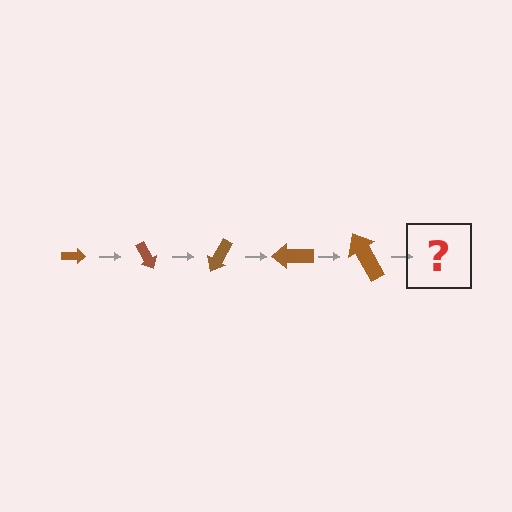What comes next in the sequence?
The next element should be an arrow, larger than the previous one and rotated 300 degrees from the start.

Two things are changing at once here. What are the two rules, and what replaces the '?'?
The two rules are that the arrow grows larger each step and it rotates 60 degrees each step. The '?' should be an arrow, larger than the previous one and rotated 300 degrees from the start.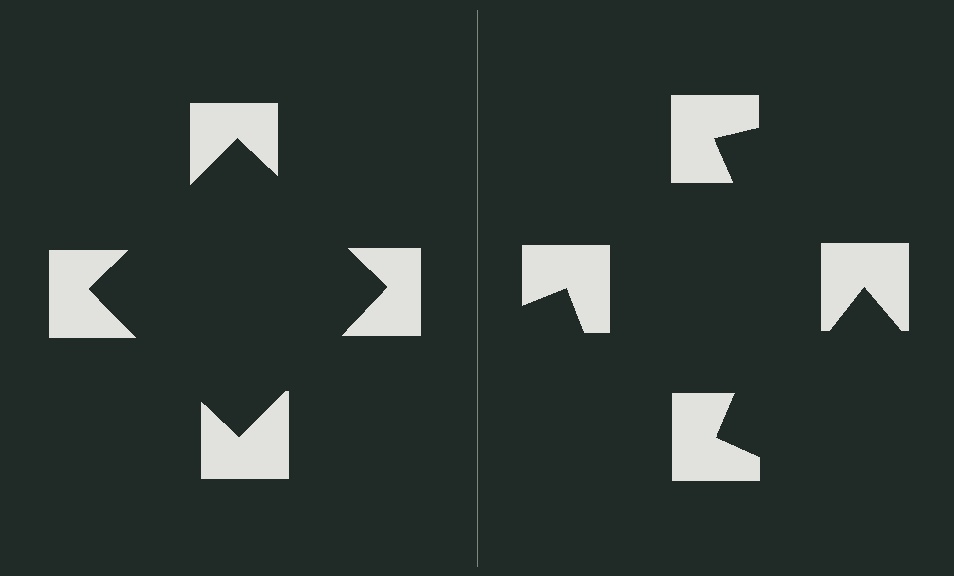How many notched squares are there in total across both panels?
8 — 4 on each side.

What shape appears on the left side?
An illusory square.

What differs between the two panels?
The notched squares are positioned identically on both sides; only the wedge orientations differ. On the left they align to a square; on the right they are misaligned.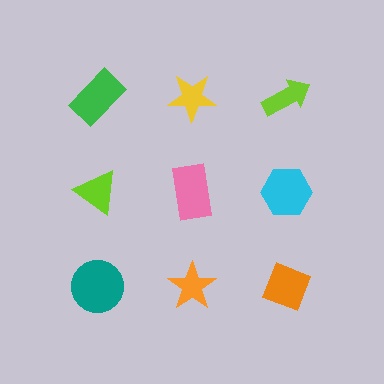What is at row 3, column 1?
A teal circle.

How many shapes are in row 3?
3 shapes.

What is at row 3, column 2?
An orange star.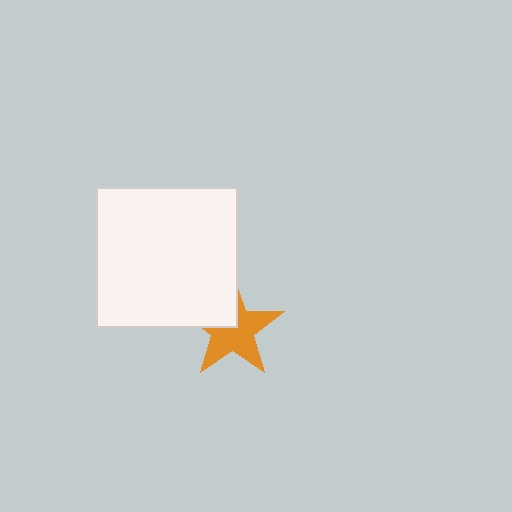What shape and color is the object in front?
The object in front is a white square.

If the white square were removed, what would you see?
You would see the complete orange star.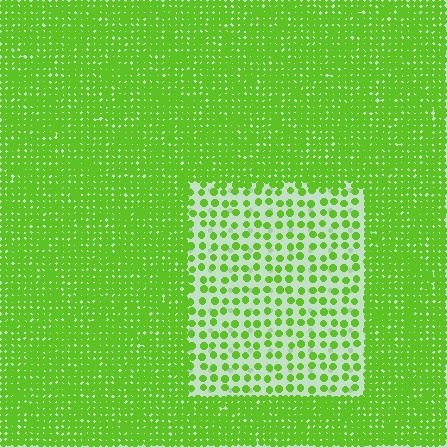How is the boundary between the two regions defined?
The boundary is defined by a change in element density (approximately 3.0x ratio). All elements are the same color, size, and shape.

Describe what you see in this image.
The image contains small lime elements arranged at two different densities. A rectangle-shaped region is visible where the elements are less densely packed than the surrounding area.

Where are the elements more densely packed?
The elements are more densely packed outside the rectangle boundary.